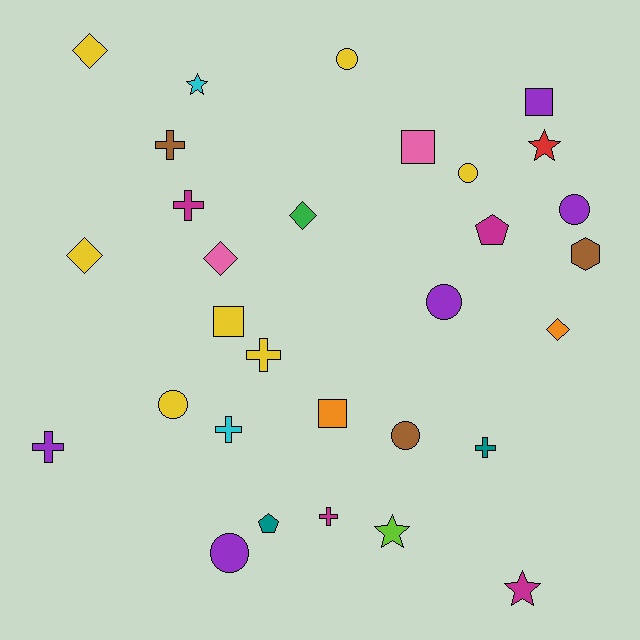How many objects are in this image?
There are 30 objects.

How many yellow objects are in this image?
There are 7 yellow objects.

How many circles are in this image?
There are 7 circles.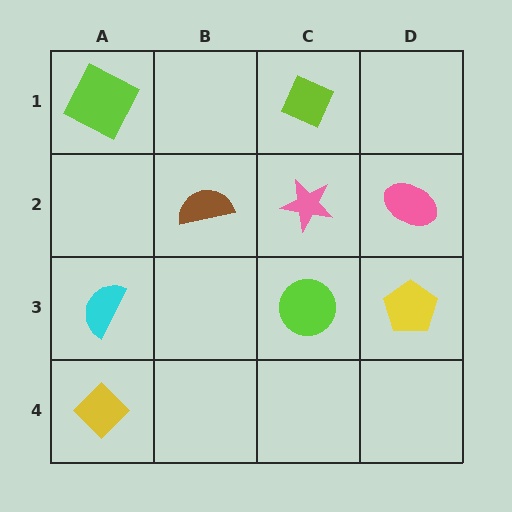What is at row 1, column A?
A lime square.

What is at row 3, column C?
A lime circle.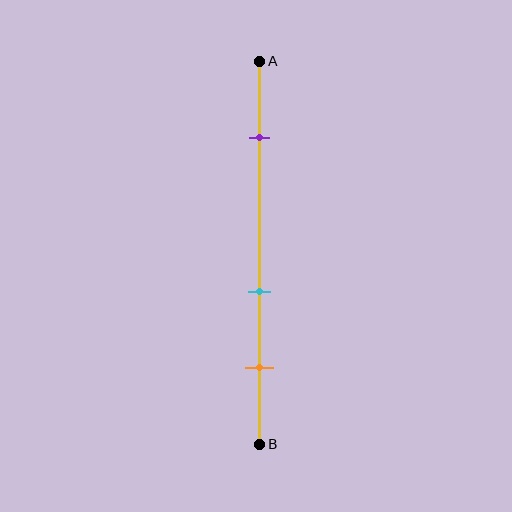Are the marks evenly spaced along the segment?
No, the marks are not evenly spaced.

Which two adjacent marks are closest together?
The cyan and orange marks are the closest adjacent pair.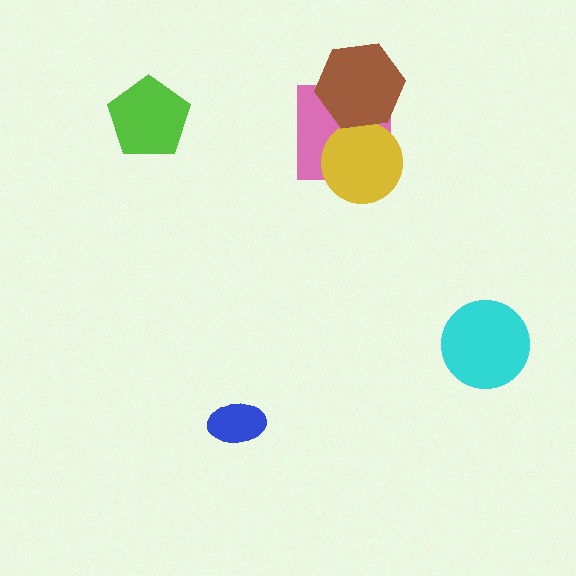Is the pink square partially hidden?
Yes, it is partially covered by another shape.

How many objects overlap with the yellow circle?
2 objects overlap with the yellow circle.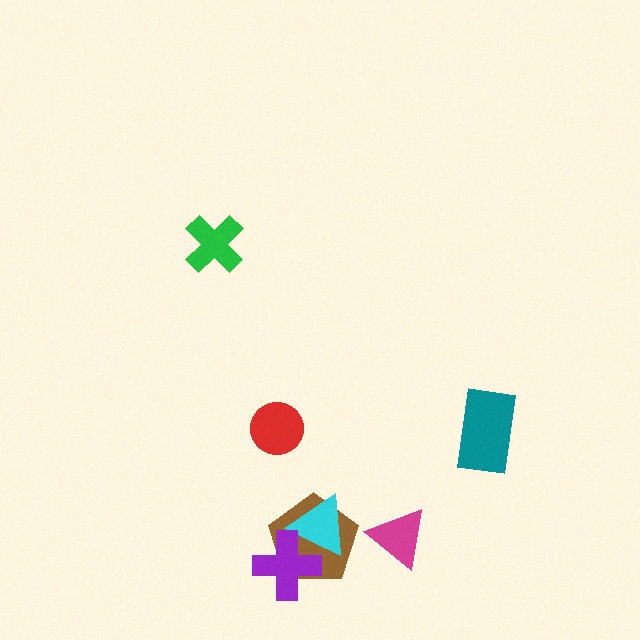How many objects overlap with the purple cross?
2 objects overlap with the purple cross.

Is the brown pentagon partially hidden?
Yes, it is partially covered by another shape.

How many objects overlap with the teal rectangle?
0 objects overlap with the teal rectangle.